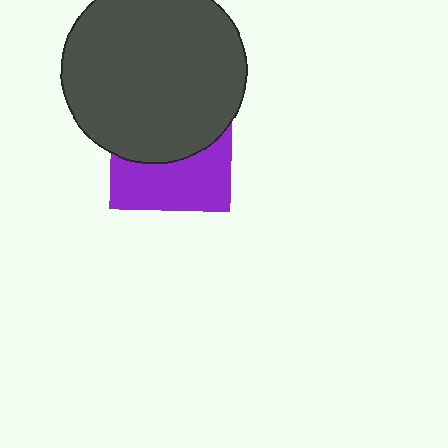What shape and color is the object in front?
The object in front is a dark gray circle.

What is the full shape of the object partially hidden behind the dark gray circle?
The partially hidden object is a purple square.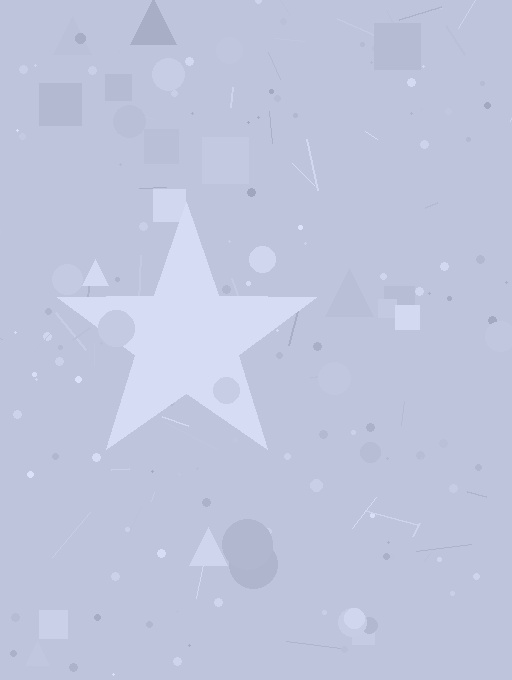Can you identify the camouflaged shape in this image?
The camouflaged shape is a star.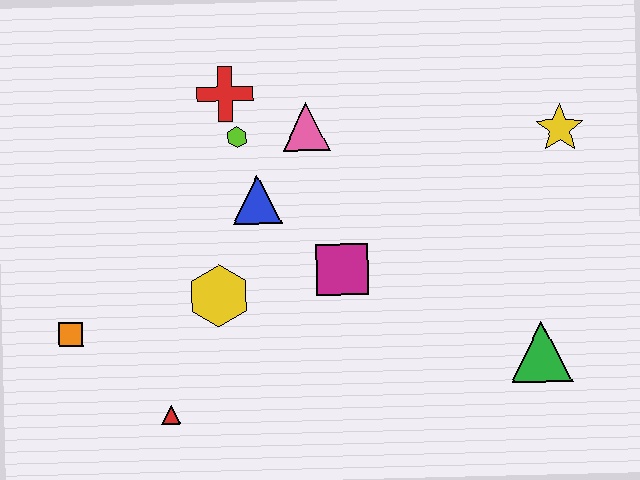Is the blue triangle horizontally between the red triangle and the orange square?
No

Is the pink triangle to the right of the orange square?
Yes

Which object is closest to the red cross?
The lime hexagon is closest to the red cross.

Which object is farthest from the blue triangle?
The green triangle is farthest from the blue triangle.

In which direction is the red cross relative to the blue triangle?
The red cross is above the blue triangle.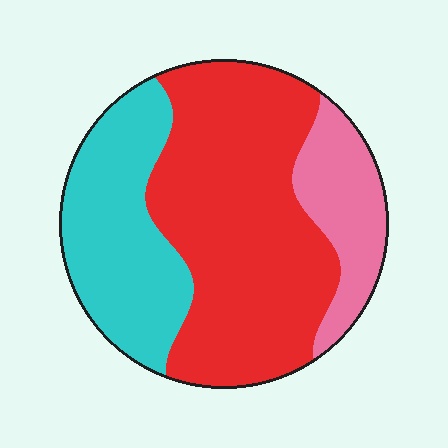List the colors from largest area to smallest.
From largest to smallest: red, cyan, pink.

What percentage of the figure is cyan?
Cyan takes up between a quarter and a half of the figure.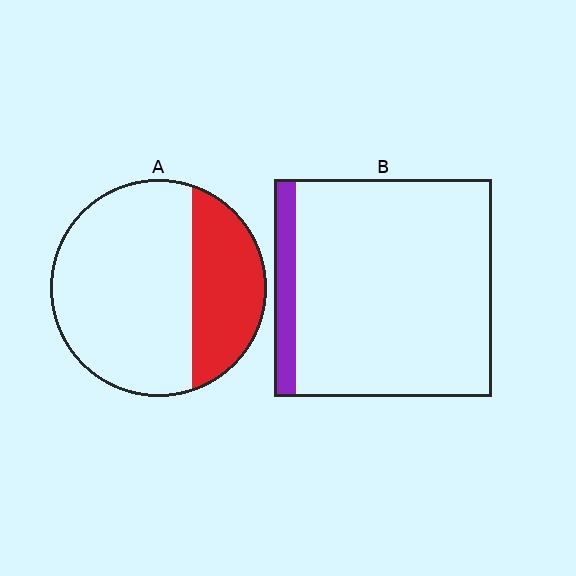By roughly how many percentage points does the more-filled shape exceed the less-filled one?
By roughly 20 percentage points (A over B).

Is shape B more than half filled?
No.